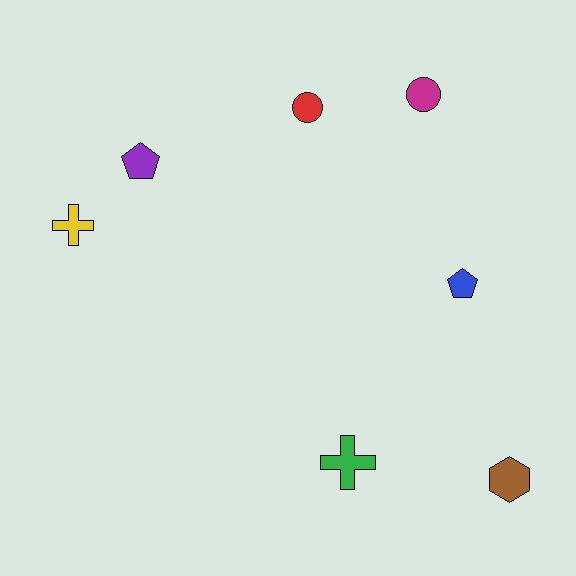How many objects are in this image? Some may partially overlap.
There are 7 objects.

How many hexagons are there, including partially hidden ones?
There is 1 hexagon.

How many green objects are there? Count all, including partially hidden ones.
There is 1 green object.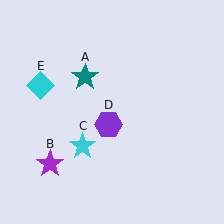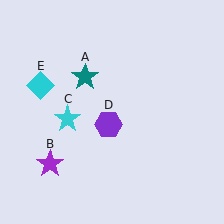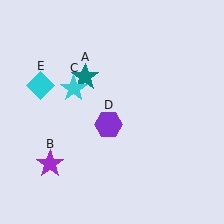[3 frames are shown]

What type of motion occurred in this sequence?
The cyan star (object C) rotated clockwise around the center of the scene.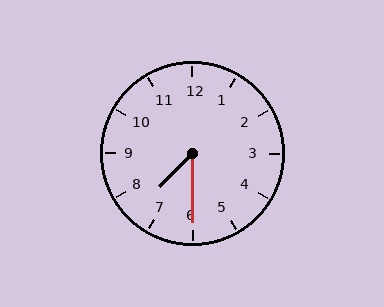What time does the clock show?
7:30.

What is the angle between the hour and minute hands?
Approximately 45 degrees.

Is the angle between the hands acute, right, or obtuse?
It is acute.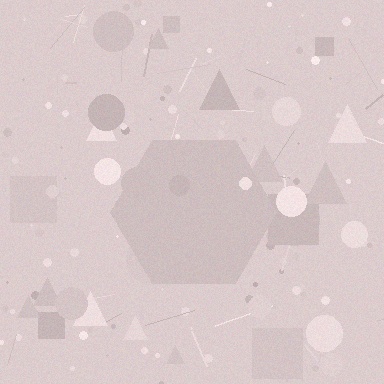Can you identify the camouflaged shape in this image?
The camouflaged shape is a hexagon.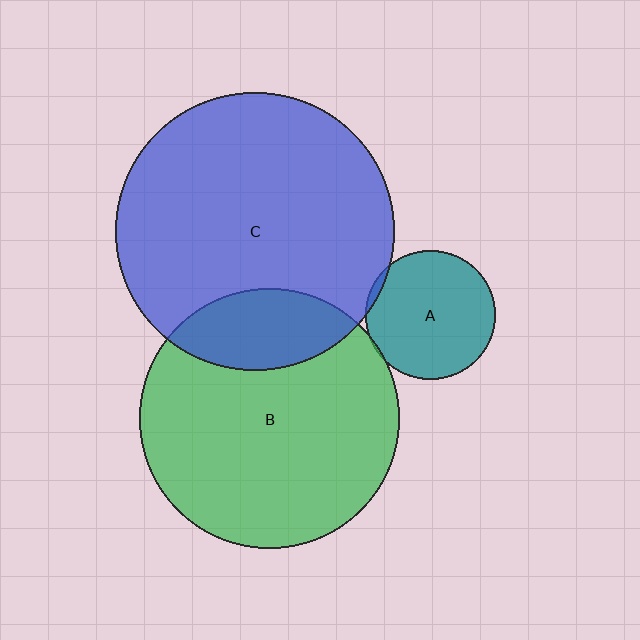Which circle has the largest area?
Circle C (blue).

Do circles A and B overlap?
Yes.